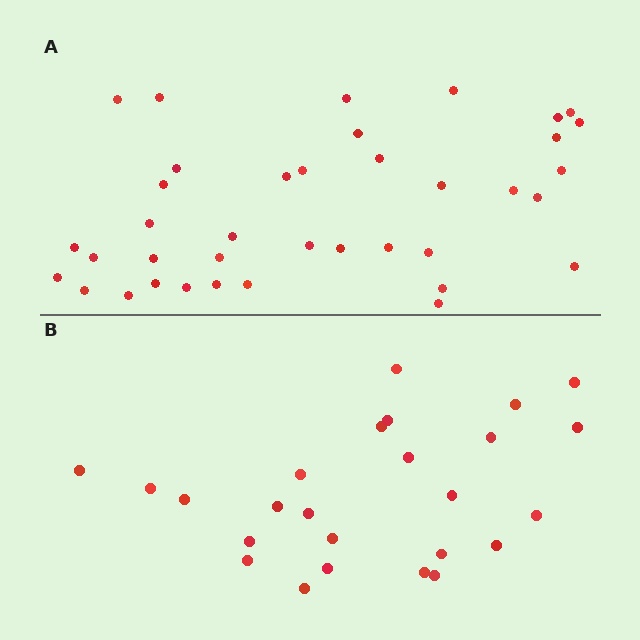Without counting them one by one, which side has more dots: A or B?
Region A (the top region) has more dots.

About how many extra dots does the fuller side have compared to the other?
Region A has approximately 15 more dots than region B.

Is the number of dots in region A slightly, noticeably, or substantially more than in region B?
Region A has substantially more. The ratio is roughly 1.5 to 1.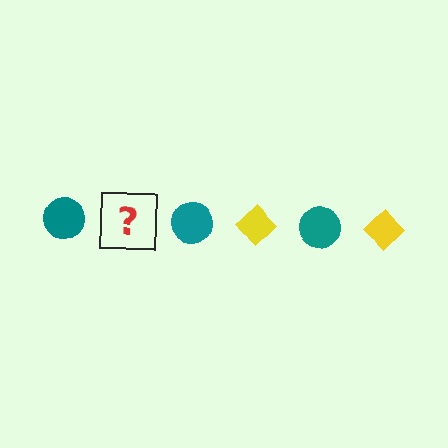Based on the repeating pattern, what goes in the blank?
The blank should be a yellow diamond.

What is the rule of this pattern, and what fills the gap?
The rule is that the pattern alternates between teal circle and yellow diamond. The gap should be filled with a yellow diamond.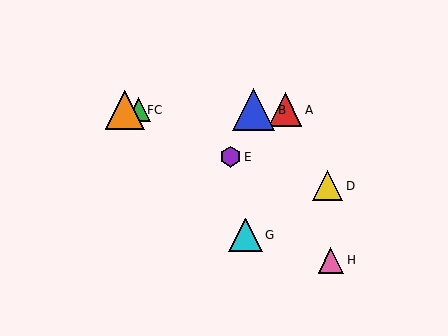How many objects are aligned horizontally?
4 objects (A, B, C, F) are aligned horizontally.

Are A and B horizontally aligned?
Yes, both are at y≈110.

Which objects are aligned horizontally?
Objects A, B, C, F are aligned horizontally.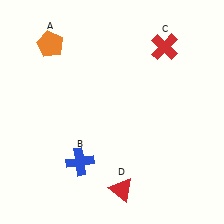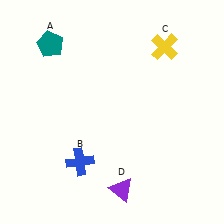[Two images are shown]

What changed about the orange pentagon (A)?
In Image 1, A is orange. In Image 2, it changed to teal.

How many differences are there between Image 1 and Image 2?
There are 3 differences between the two images.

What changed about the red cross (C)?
In Image 1, C is red. In Image 2, it changed to yellow.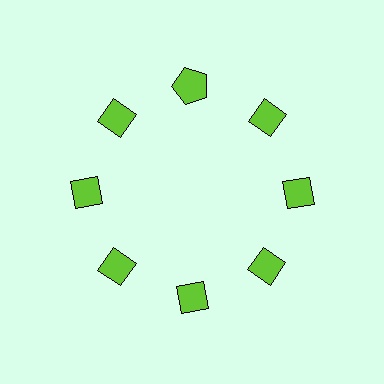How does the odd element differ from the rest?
It has a different shape: pentagon instead of diamond.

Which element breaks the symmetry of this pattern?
The lime pentagon at roughly the 12 o'clock position breaks the symmetry. All other shapes are lime diamonds.